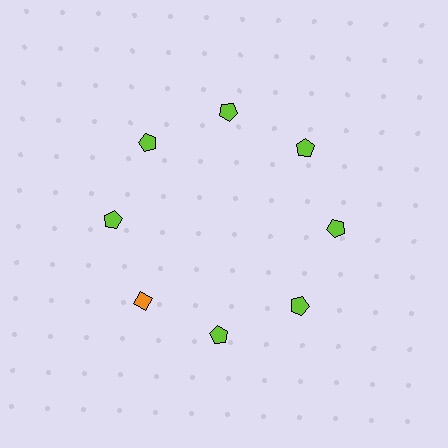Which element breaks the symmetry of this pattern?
The orange diamond at roughly the 8 o'clock position breaks the symmetry. All other shapes are lime pentagons.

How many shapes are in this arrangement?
There are 8 shapes arranged in a ring pattern.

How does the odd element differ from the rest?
It differs in both color (orange instead of lime) and shape (diamond instead of pentagon).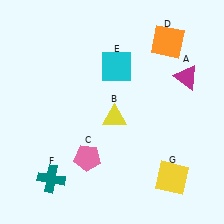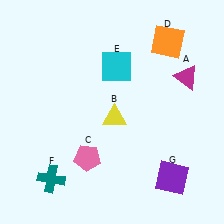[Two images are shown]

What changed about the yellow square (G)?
In Image 1, G is yellow. In Image 2, it changed to purple.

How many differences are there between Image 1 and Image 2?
There is 1 difference between the two images.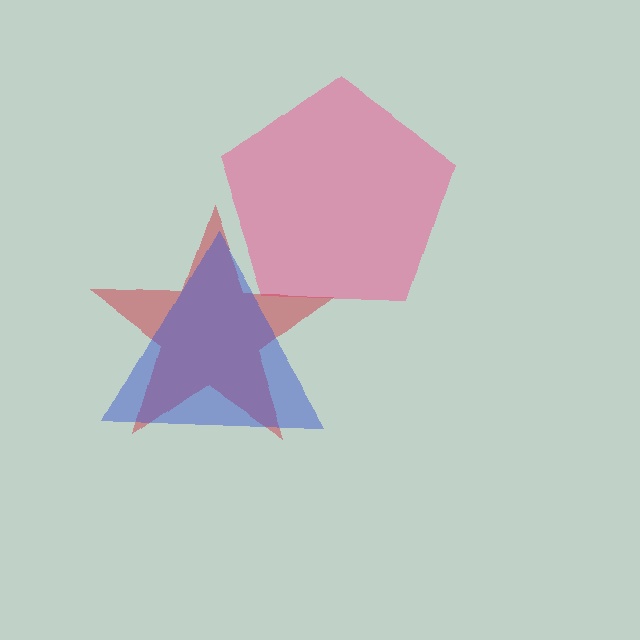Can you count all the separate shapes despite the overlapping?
Yes, there are 3 separate shapes.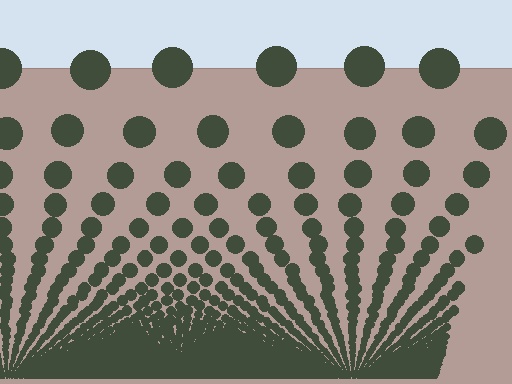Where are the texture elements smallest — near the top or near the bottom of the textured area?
Near the bottom.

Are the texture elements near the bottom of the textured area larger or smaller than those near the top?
Smaller. The gradient is inverted — elements near the bottom are smaller and denser.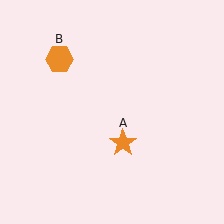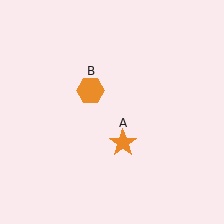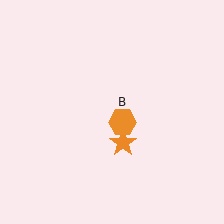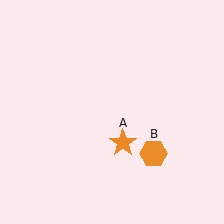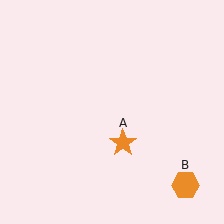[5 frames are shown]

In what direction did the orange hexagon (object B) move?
The orange hexagon (object B) moved down and to the right.